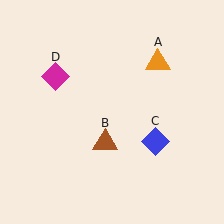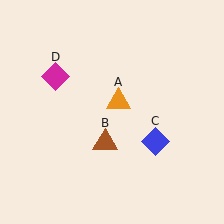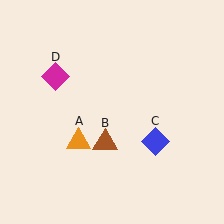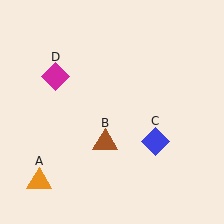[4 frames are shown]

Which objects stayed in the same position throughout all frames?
Brown triangle (object B) and blue diamond (object C) and magenta diamond (object D) remained stationary.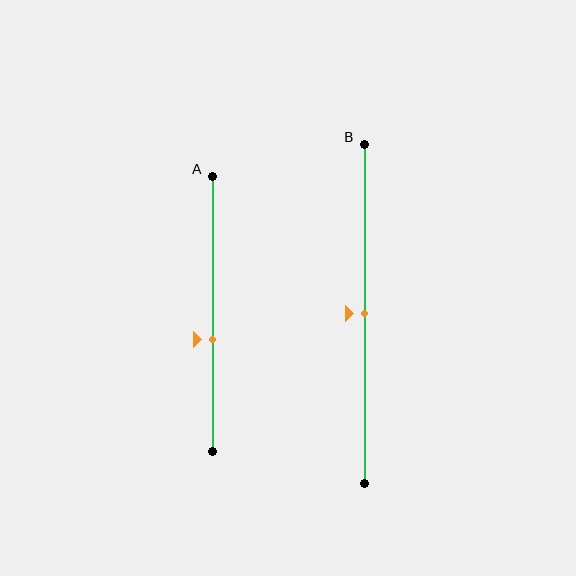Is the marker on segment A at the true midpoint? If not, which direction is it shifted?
No, the marker on segment A is shifted downward by about 9% of the segment length.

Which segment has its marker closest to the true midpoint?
Segment B has its marker closest to the true midpoint.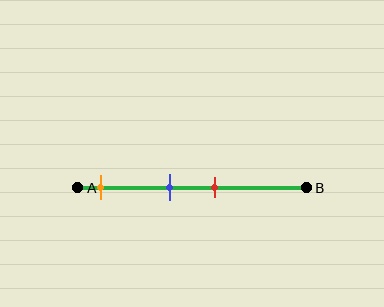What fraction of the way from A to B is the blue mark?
The blue mark is approximately 40% (0.4) of the way from A to B.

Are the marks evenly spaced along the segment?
No, the marks are not evenly spaced.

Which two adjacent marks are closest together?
The blue and red marks are the closest adjacent pair.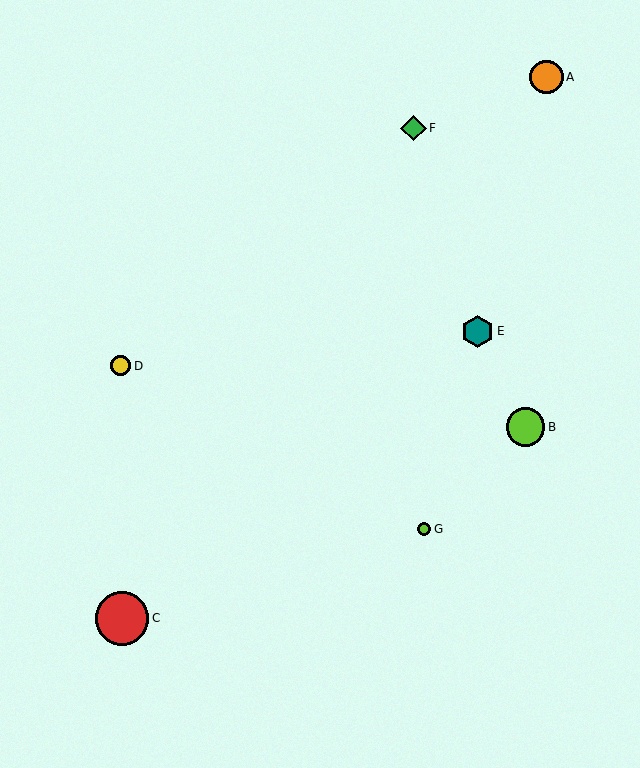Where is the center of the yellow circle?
The center of the yellow circle is at (121, 366).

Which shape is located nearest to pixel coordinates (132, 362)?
The yellow circle (labeled D) at (121, 366) is nearest to that location.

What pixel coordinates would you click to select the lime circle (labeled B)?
Click at (526, 427) to select the lime circle B.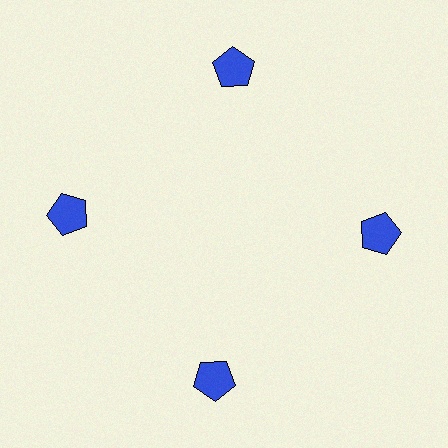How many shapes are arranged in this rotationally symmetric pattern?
There are 4 shapes, arranged in 4 groups of 1.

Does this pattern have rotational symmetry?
Yes, this pattern has 4-fold rotational symmetry. It looks the same after rotating 90 degrees around the center.